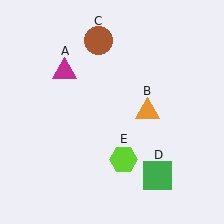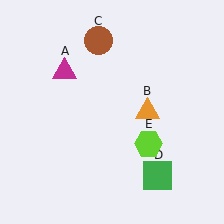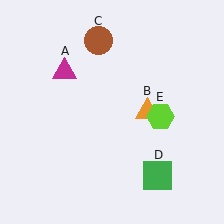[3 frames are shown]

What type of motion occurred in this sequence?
The lime hexagon (object E) rotated counterclockwise around the center of the scene.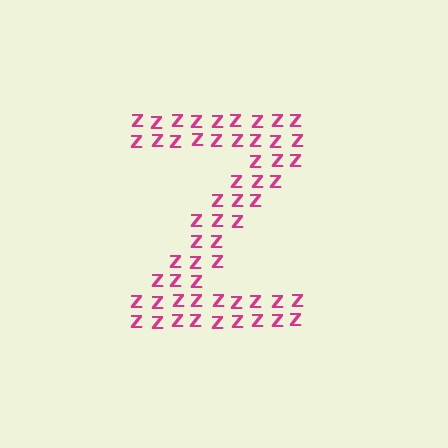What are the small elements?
The small elements are letter Z's.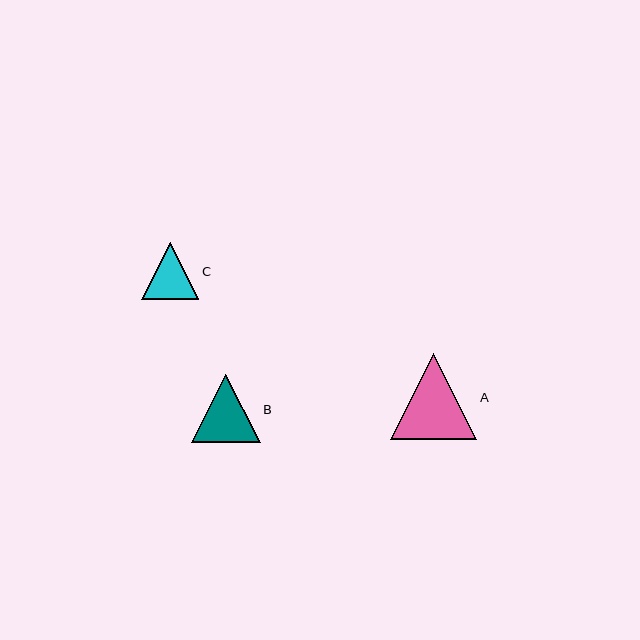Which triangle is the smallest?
Triangle C is the smallest with a size of approximately 57 pixels.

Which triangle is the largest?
Triangle A is the largest with a size of approximately 86 pixels.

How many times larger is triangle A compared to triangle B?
Triangle A is approximately 1.3 times the size of triangle B.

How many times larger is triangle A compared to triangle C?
Triangle A is approximately 1.5 times the size of triangle C.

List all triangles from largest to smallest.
From largest to smallest: A, B, C.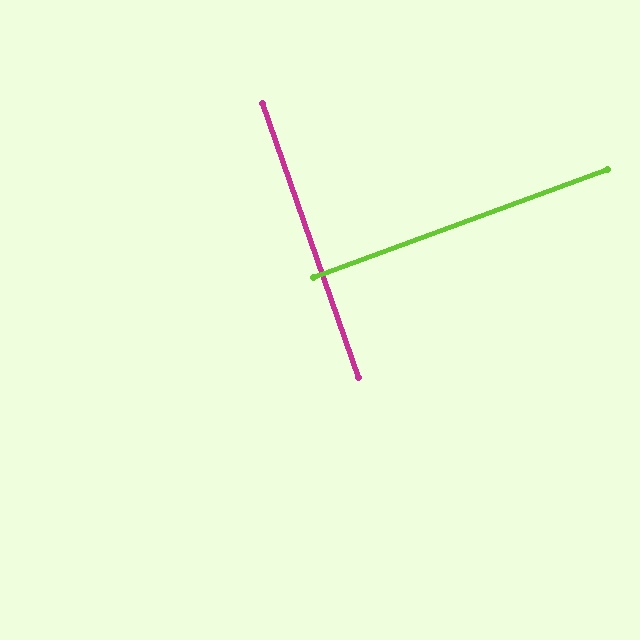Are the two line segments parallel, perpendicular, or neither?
Perpendicular — they meet at approximately 89°.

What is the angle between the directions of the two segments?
Approximately 89 degrees.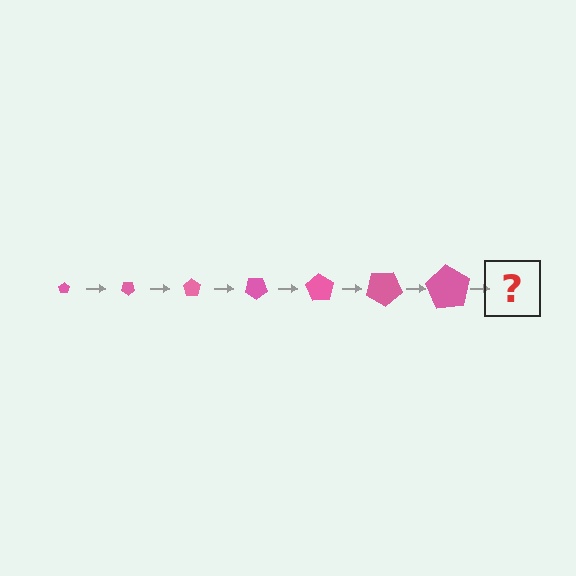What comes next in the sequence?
The next element should be a pentagon, larger than the previous one and rotated 245 degrees from the start.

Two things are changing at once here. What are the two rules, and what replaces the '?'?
The two rules are that the pentagon grows larger each step and it rotates 35 degrees each step. The '?' should be a pentagon, larger than the previous one and rotated 245 degrees from the start.